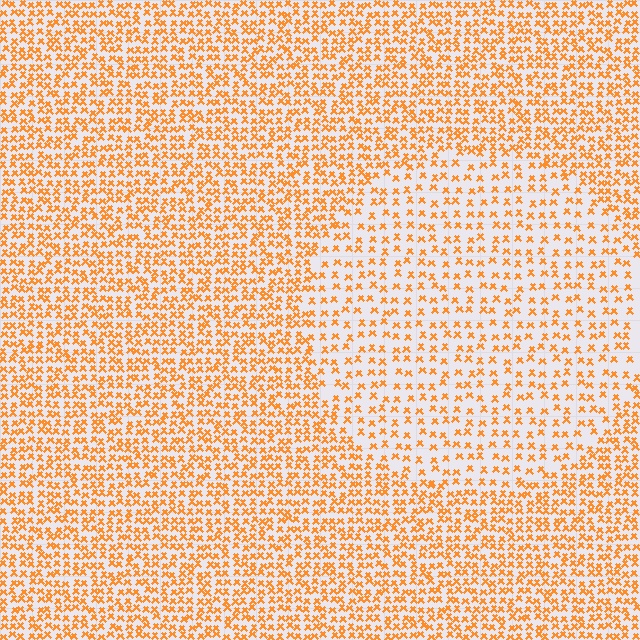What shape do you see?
I see a circle.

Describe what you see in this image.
The image contains small orange elements arranged at two different densities. A circle-shaped region is visible where the elements are less densely packed than the surrounding area.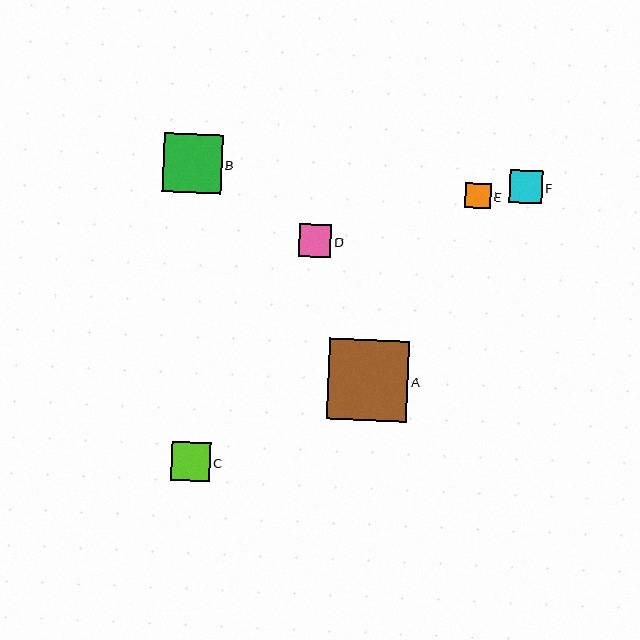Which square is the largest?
Square A is the largest with a size of approximately 81 pixels.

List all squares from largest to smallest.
From largest to smallest: A, B, C, F, D, E.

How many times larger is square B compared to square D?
Square B is approximately 1.8 times the size of square D.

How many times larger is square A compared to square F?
Square A is approximately 2.5 times the size of square F.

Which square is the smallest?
Square E is the smallest with a size of approximately 25 pixels.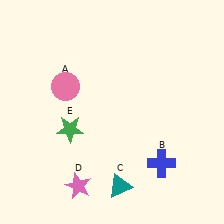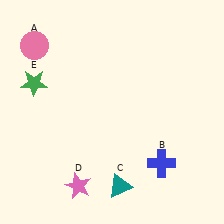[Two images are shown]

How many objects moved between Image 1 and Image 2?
2 objects moved between the two images.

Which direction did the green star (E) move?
The green star (E) moved up.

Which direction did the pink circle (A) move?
The pink circle (A) moved up.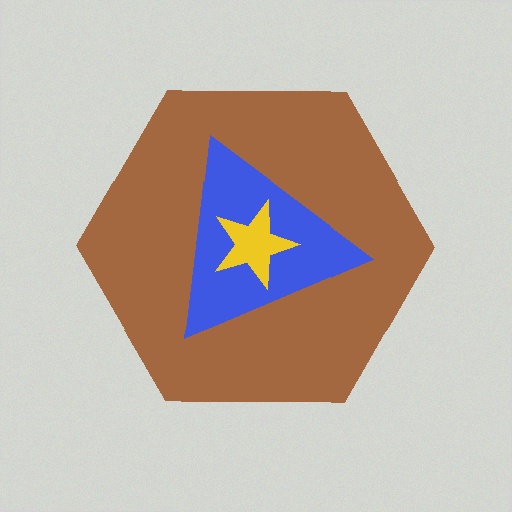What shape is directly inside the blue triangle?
The yellow star.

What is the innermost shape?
The yellow star.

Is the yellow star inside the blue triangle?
Yes.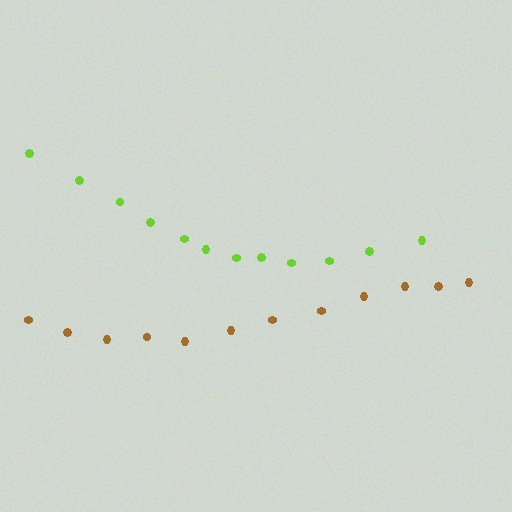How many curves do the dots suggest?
There are 2 distinct paths.